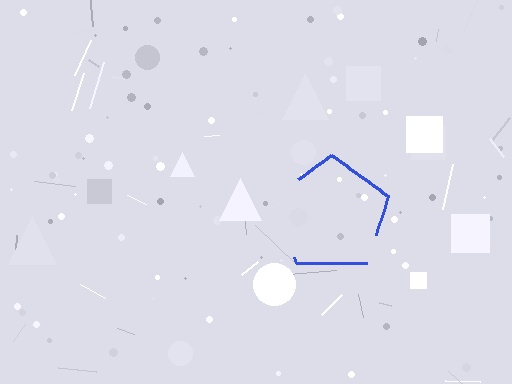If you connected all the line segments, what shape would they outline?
They would outline a pentagon.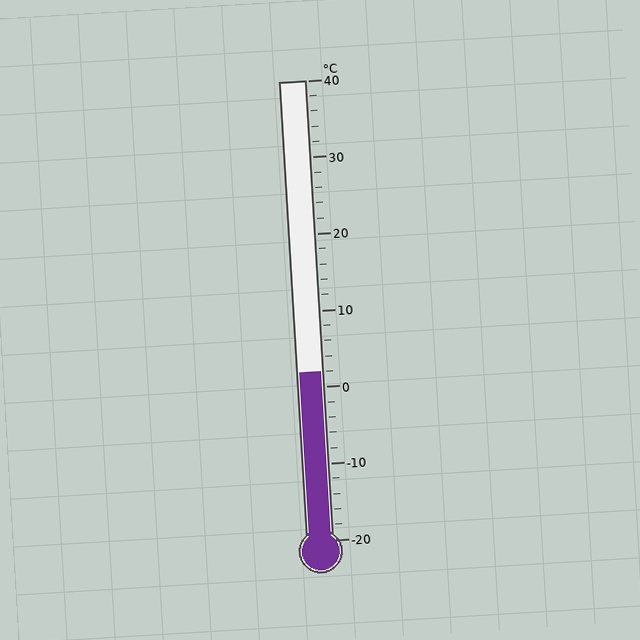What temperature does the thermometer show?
The thermometer shows approximately 2°C.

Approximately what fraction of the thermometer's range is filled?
The thermometer is filled to approximately 35% of its range.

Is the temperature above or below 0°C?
The temperature is above 0°C.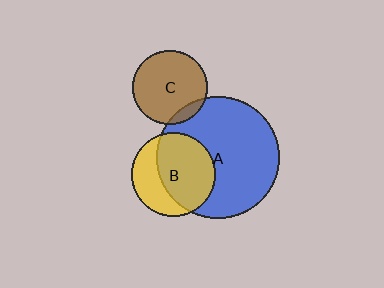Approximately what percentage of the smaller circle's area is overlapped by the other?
Approximately 65%.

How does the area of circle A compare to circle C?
Approximately 2.7 times.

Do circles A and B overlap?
Yes.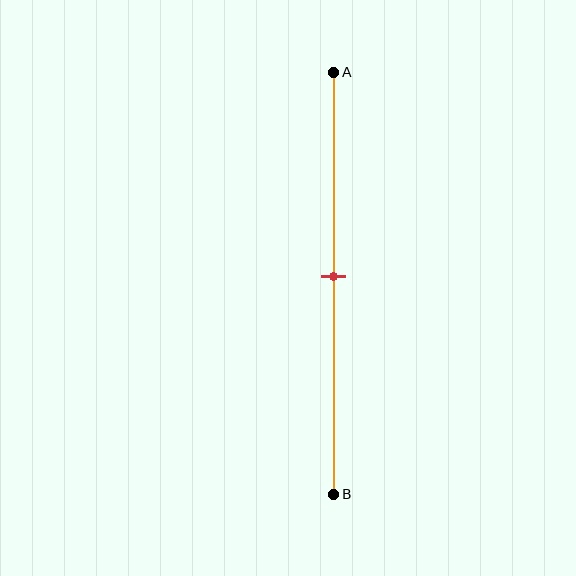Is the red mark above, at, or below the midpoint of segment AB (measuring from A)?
The red mark is approximately at the midpoint of segment AB.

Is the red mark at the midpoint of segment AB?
Yes, the mark is approximately at the midpoint.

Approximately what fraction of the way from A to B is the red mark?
The red mark is approximately 50% of the way from A to B.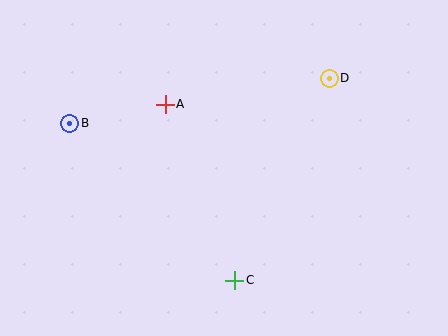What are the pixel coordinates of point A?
Point A is at (165, 104).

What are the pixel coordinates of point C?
Point C is at (235, 280).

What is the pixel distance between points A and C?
The distance between A and C is 189 pixels.